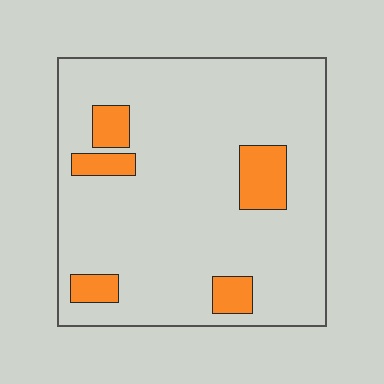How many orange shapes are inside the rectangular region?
5.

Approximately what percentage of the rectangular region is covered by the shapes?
Approximately 15%.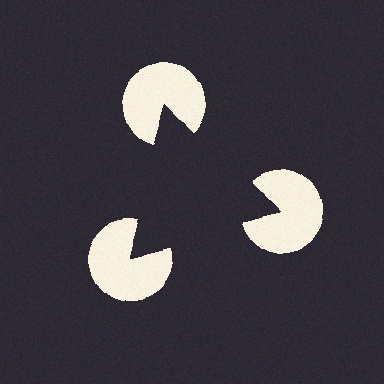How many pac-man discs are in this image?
There are 3 — one at each vertex of the illusory triangle.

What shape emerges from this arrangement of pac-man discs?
An illusory triangle — its edges are inferred from the aligned wedge cuts in the pac-man discs, not physically drawn.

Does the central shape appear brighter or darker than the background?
It typically appears slightly darker than the background, even though no actual brightness change is drawn.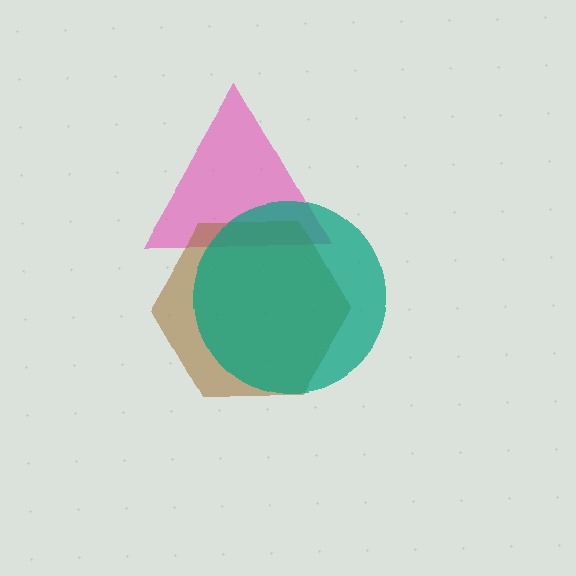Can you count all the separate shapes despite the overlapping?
Yes, there are 3 separate shapes.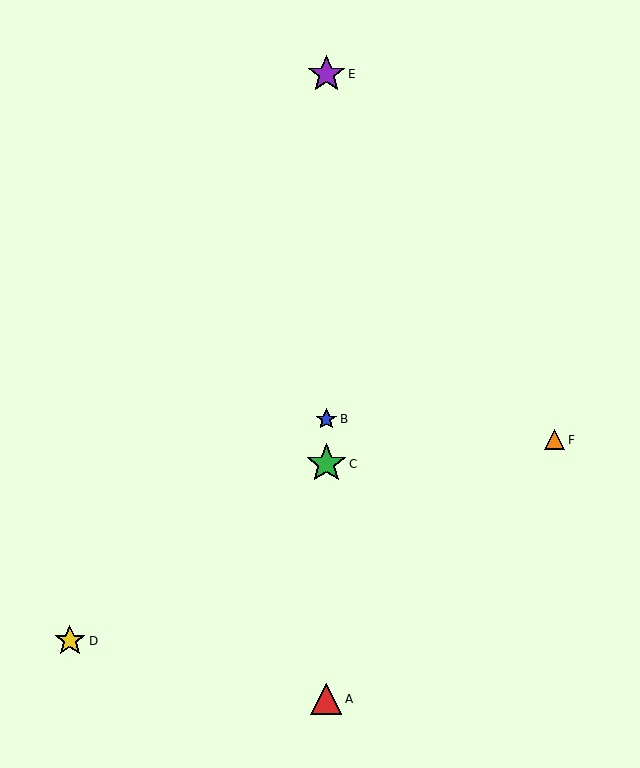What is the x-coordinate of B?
Object B is at x≈326.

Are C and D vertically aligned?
No, C is at x≈326 and D is at x≈70.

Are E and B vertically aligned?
Yes, both are at x≈326.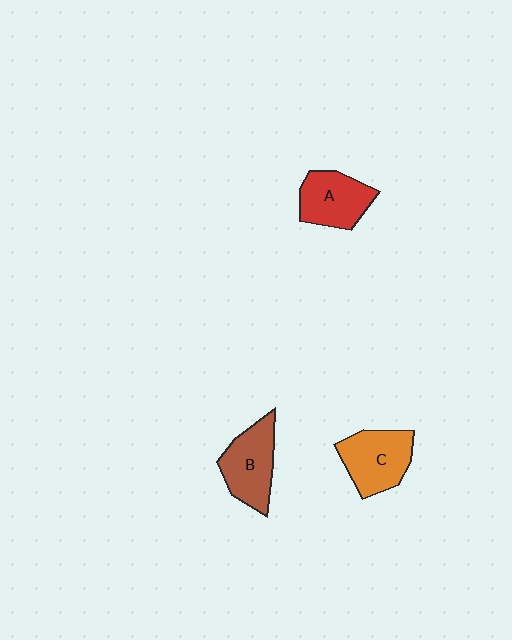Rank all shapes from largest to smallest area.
From largest to smallest: C (orange), B (brown), A (red).